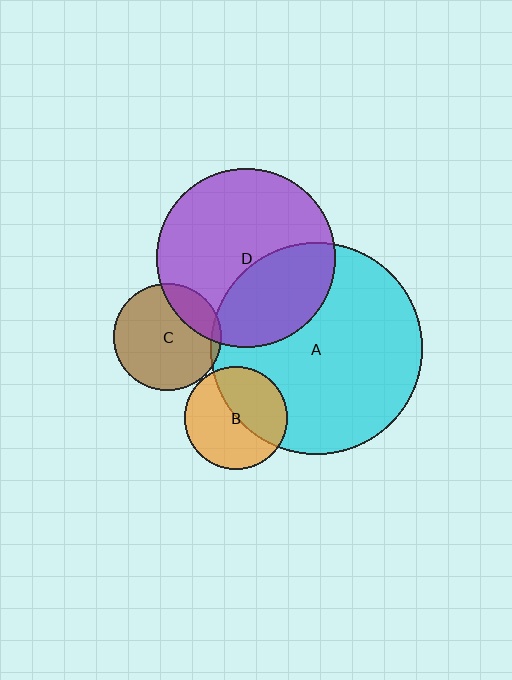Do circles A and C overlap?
Yes.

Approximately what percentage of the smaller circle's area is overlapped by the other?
Approximately 5%.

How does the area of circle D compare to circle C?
Approximately 2.8 times.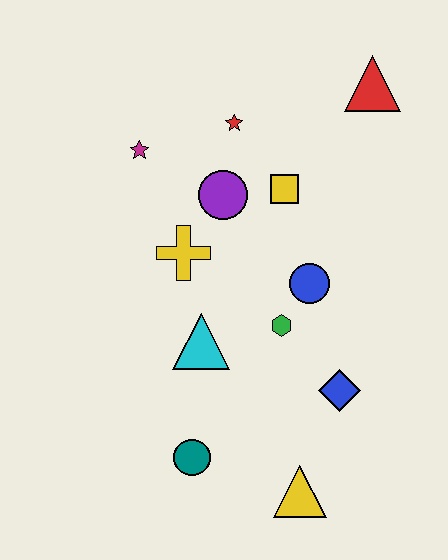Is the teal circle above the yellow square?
No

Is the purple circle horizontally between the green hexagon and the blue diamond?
No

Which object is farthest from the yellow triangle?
The red triangle is farthest from the yellow triangle.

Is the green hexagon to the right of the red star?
Yes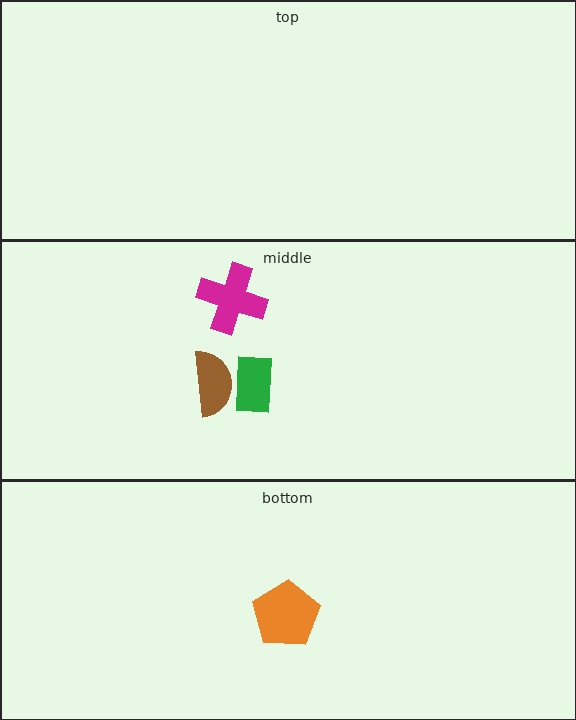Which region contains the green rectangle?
The middle region.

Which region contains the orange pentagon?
The bottom region.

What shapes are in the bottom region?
The orange pentagon.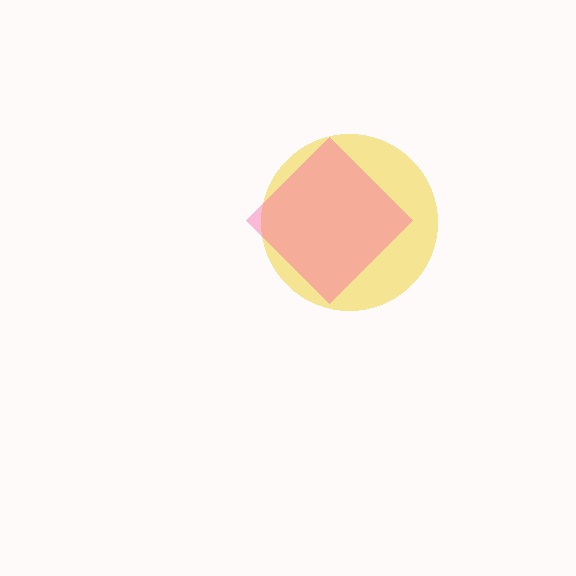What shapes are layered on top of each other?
The layered shapes are: a yellow circle, a pink diamond.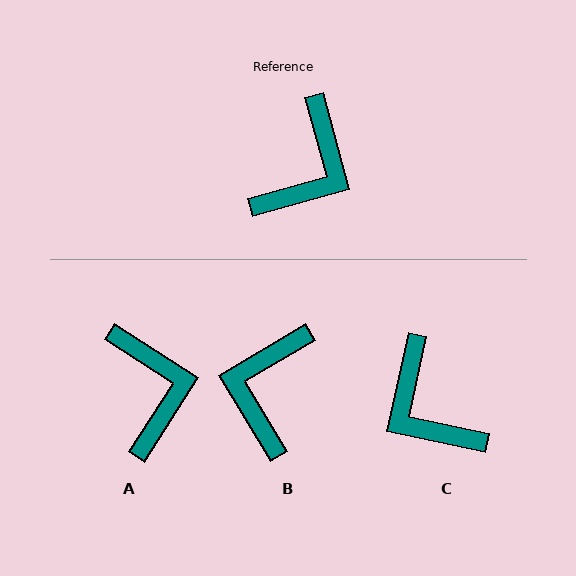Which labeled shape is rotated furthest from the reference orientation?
B, about 165 degrees away.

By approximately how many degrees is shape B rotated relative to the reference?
Approximately 165 degrees clockwise.